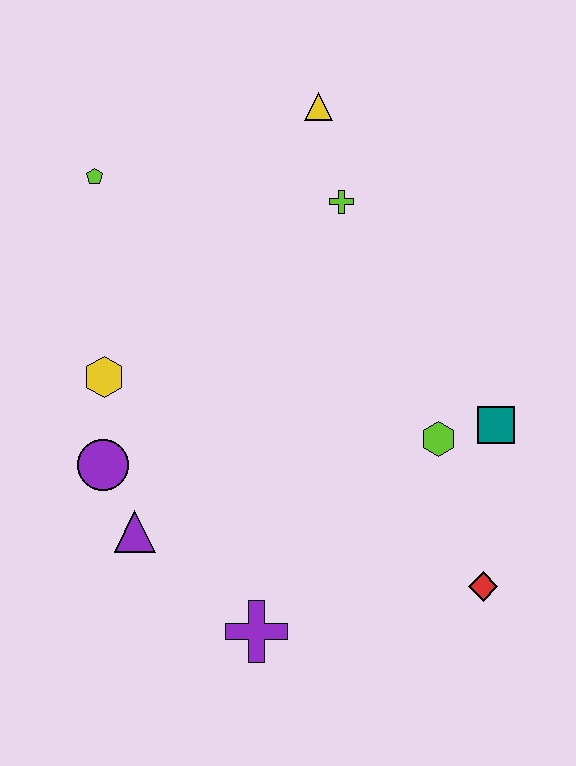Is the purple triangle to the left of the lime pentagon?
No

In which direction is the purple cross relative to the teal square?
The purple cross is to the left of the teal square.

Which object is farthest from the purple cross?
The yellow triangle is farthest from the purple cross.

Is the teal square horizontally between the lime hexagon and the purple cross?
No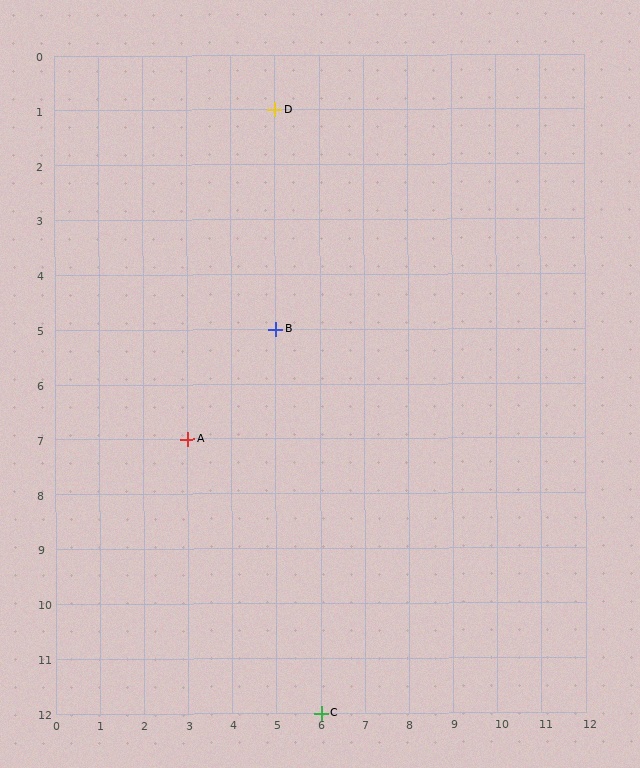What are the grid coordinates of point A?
Point A is at grid coordinates (3, 7).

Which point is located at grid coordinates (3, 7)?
Point A is at (3, 7).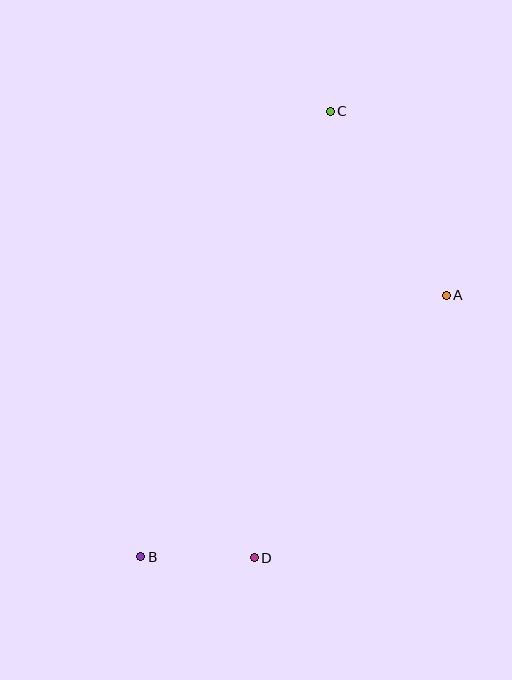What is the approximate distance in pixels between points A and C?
The distance between A and C is approximately 218 pixels.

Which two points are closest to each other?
Points B and D are closest to each other.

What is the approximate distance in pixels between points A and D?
The distance between A and D is approximately 325 pixels.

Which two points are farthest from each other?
Points B and C are farthest from each other.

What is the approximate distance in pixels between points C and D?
The distance between C and D is approximately 453 pixels.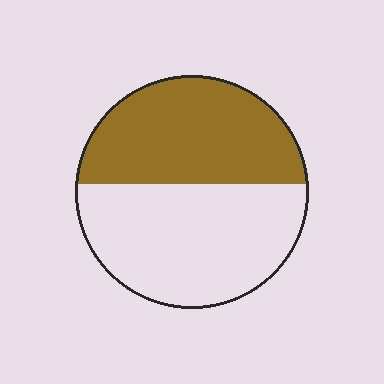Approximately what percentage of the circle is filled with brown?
Approximately 45%.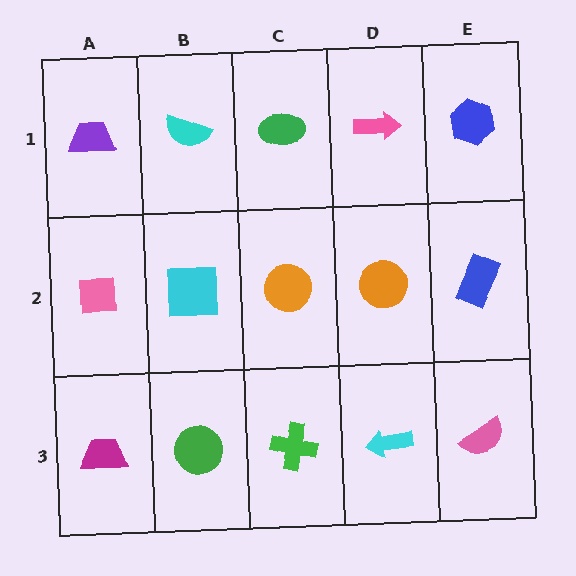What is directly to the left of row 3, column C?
A green circle.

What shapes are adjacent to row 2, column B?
A cyan semicircle (row 1, column B), a green circle (row 3, column B), a pink square (row 2, column A), an orange circle (row 2, column C).